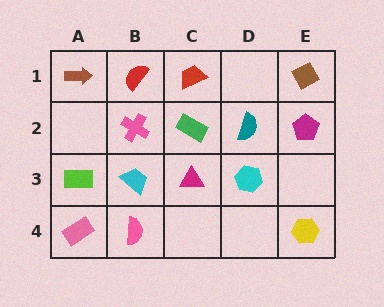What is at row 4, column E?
A yellow hexagon.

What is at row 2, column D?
A teal semicircle.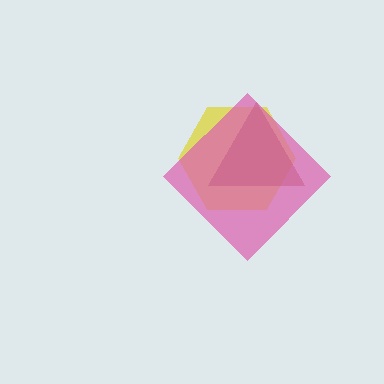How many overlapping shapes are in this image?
There are 3 overlapping shapes in the image.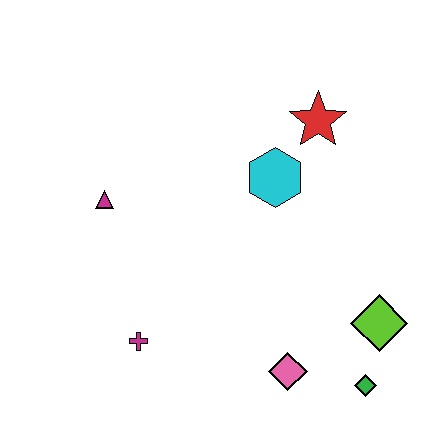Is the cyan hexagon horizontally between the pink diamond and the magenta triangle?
Yes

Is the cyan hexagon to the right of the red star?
No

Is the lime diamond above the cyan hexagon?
No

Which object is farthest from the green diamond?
The magenta triangle is farthest from the green diamond.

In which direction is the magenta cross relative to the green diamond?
The magenta cross is to the left of the green diamond.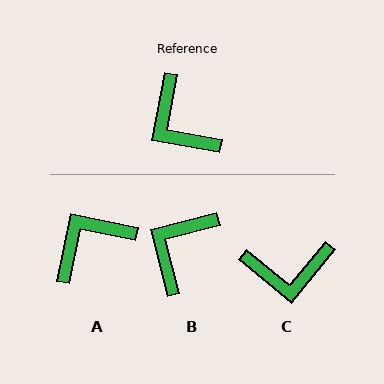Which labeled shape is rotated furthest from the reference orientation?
A, about 91 degrees away.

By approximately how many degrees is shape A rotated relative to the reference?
Approximately 91 degrees clockwise.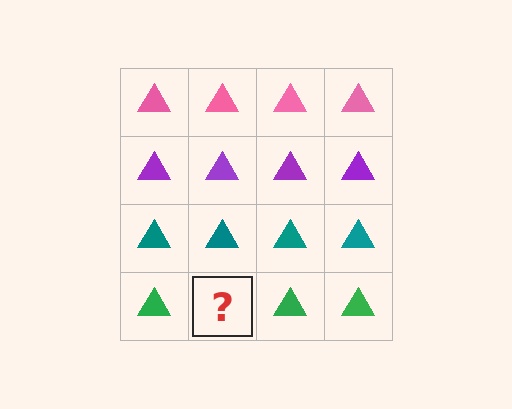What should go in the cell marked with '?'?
The missing cell should contain a green triangle.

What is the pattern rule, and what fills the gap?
The rule is that each row has a consistent color. The gap should be filled with a green triangle.